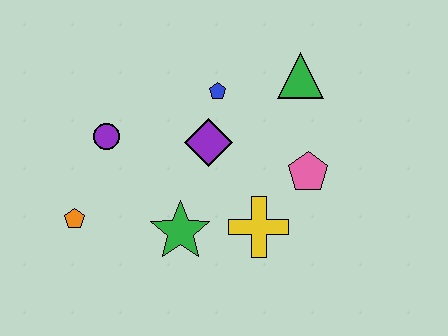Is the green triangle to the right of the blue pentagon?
Yes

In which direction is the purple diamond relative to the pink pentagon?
The purple diamond is to the left of the pink pentagon.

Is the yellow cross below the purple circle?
Yes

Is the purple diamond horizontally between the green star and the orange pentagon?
No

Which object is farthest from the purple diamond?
The orange pentagon is farthest from the purple diamond.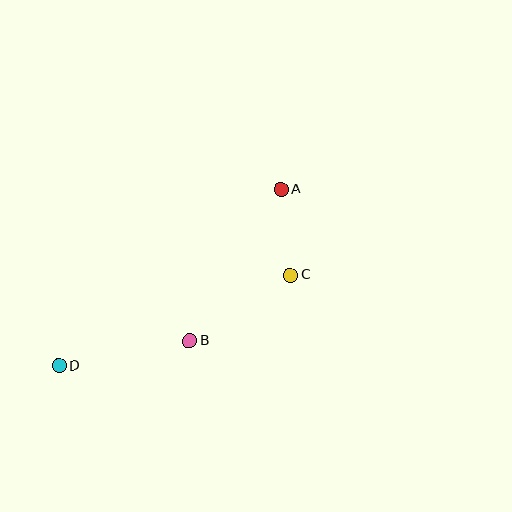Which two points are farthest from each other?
Points A and D are farthest from each other.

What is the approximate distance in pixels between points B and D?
The distance between B and D is approximately 133 pixels.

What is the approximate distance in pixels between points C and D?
The distance between C and D is approximately 249 pixels.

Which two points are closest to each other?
Points A and C are closest to each other.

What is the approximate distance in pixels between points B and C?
The distance between B and C is approximately 120 pixels.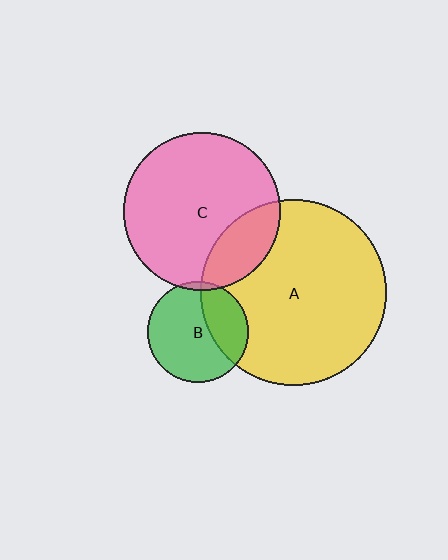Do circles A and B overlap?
Yes.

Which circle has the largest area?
Circle A (yellow).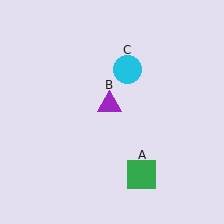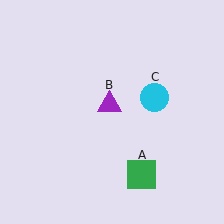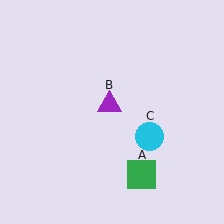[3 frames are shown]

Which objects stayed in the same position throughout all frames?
Green square (object A) and purple triangle (object B) remained stationary.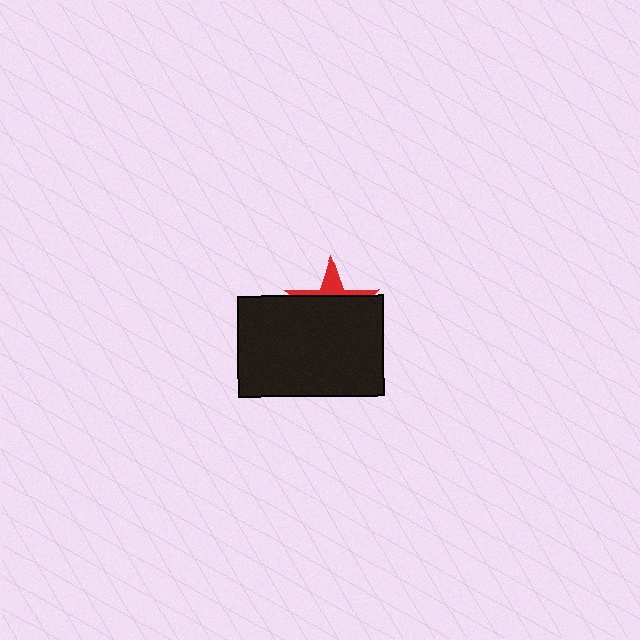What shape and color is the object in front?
The object in front is a black rectangle.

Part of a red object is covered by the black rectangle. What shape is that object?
It is a star.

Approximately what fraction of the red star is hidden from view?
Roughly 69% of the red star is hidden behind the black rectangle.